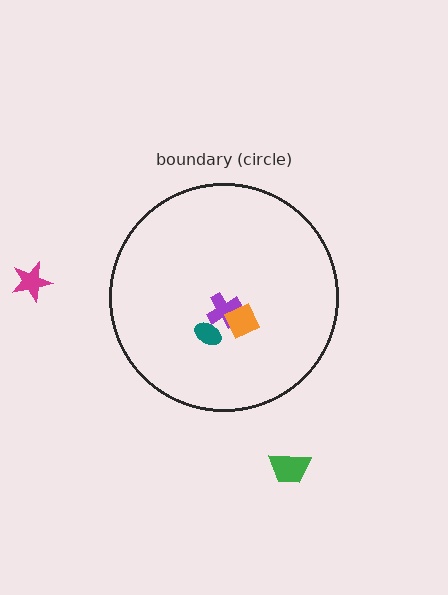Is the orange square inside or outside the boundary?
Inside.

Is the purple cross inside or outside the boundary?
Inside.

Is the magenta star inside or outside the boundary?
Outside.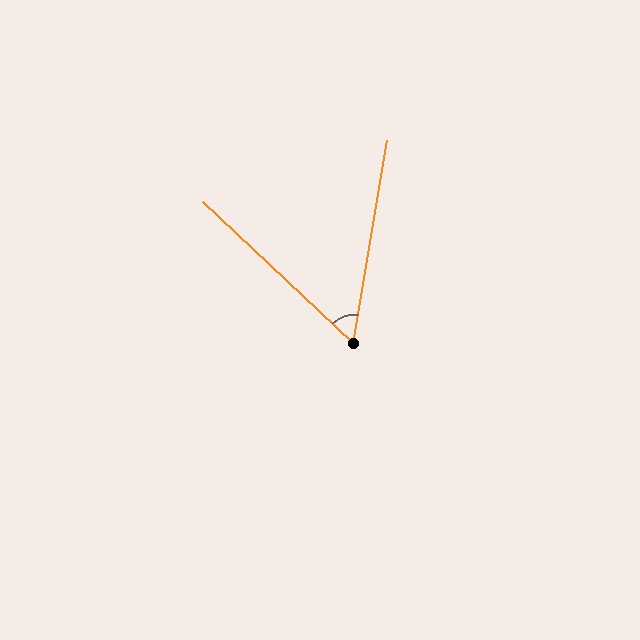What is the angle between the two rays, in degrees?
Approximately 56 degrees.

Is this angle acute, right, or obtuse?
It is acute.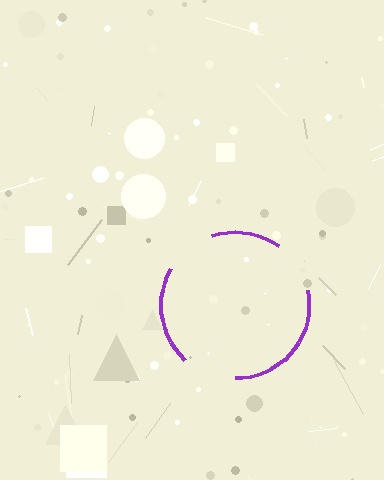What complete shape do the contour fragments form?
The contour fragments form a circle.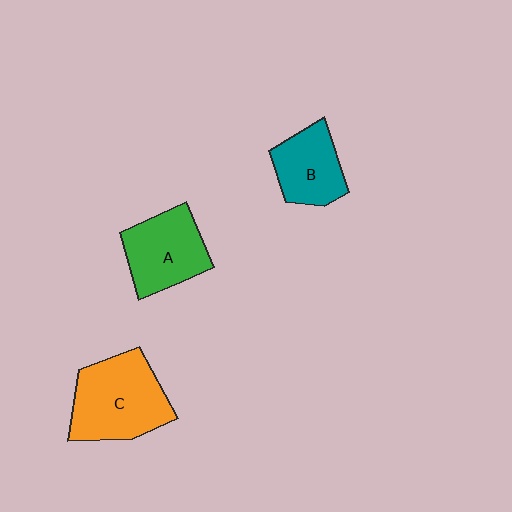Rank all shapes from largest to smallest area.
From largest to smallest: C (orange), A (green), B (teal).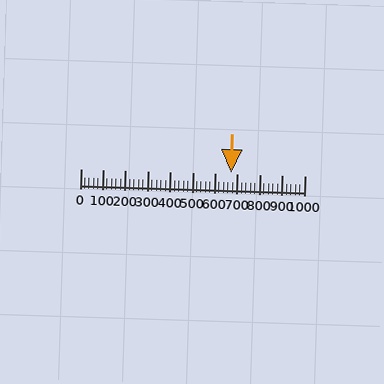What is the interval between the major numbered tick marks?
The major tick marks are spaced 100 units apart.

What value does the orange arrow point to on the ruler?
The orange arrow points to approximately 670.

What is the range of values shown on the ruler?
The ruler shows values from 0 to 1000.